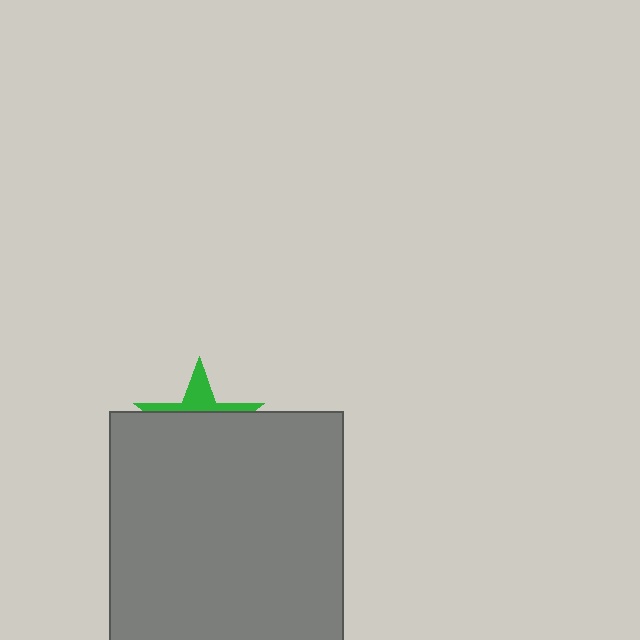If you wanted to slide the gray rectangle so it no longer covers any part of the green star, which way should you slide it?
Slide it down — that is the most direct way to separate the two shapes.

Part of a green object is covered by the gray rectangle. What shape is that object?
It is a star.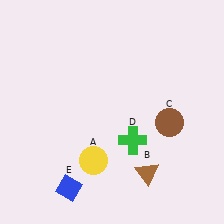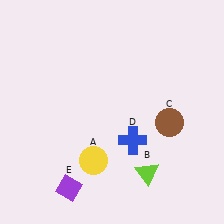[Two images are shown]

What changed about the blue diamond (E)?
In Image 1, E is blue. In Image 2, it changed to purple.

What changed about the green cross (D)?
In Image 1, D is green. In Image 2, it changed to blue.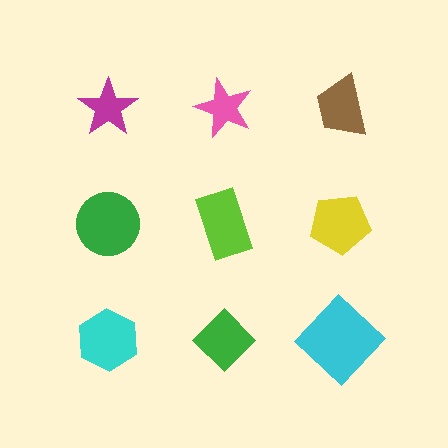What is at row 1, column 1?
A magenta star.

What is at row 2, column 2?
A lime rectangle.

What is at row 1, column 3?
A brown trapezoid.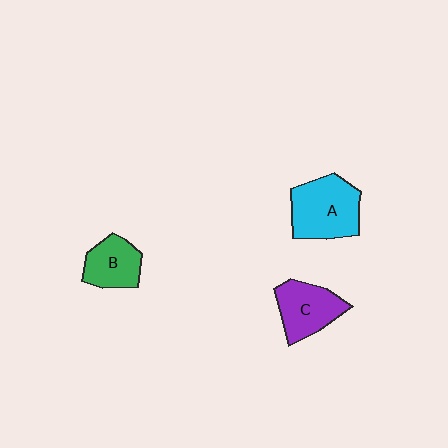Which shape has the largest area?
Shape A (cyan).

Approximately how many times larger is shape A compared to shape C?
Approximately 1.3 times.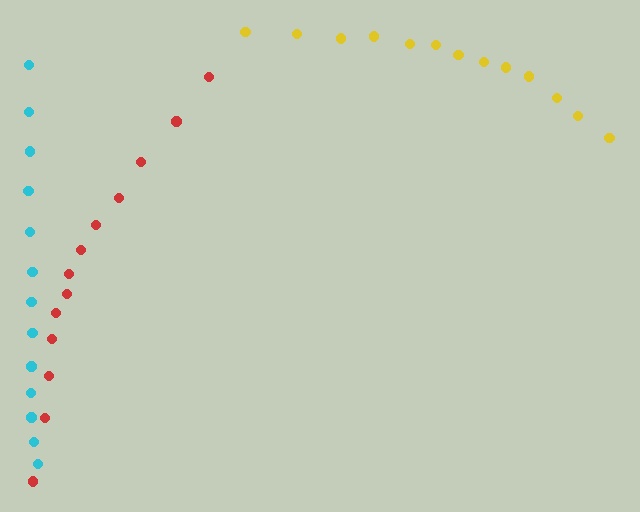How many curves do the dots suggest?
There are 3 distinct paths.